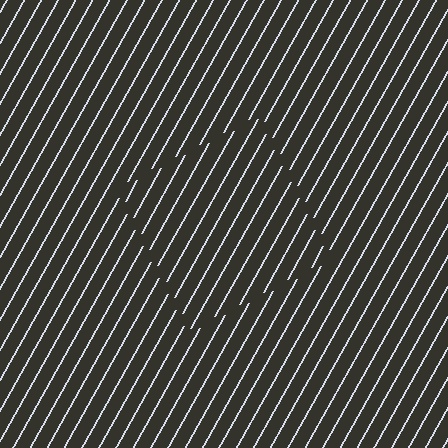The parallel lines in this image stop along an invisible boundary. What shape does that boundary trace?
An illusory square. The interior of the shape contains the same grating, shifted by half a period — the contour is defined by the phase discontinuity where line-ends from the inner and outer gratings abut.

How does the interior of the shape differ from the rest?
The interior of the shape contains the same grating, shifted by half a period — the contour is defined by the phase discontinuity where line-ends from the inner and outer gratings abut.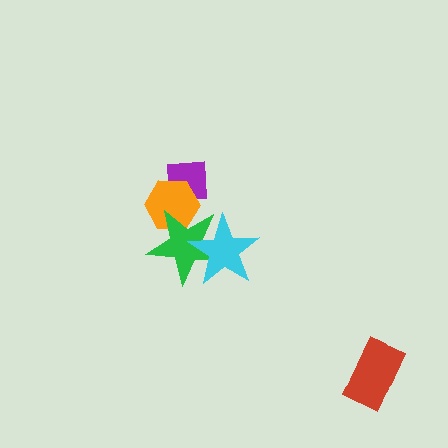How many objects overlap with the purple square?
1 object overlaps with the purple square.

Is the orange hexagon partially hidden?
Yes, it is partially covered by another shape.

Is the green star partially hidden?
Yes, it is partially covered by another shape.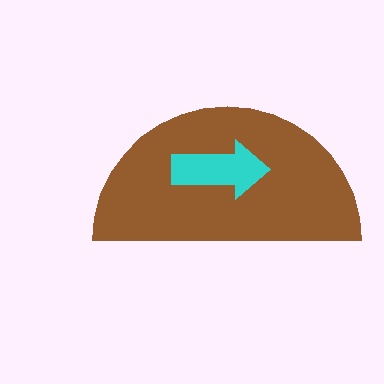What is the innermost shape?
The cyan arrow.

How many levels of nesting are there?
2.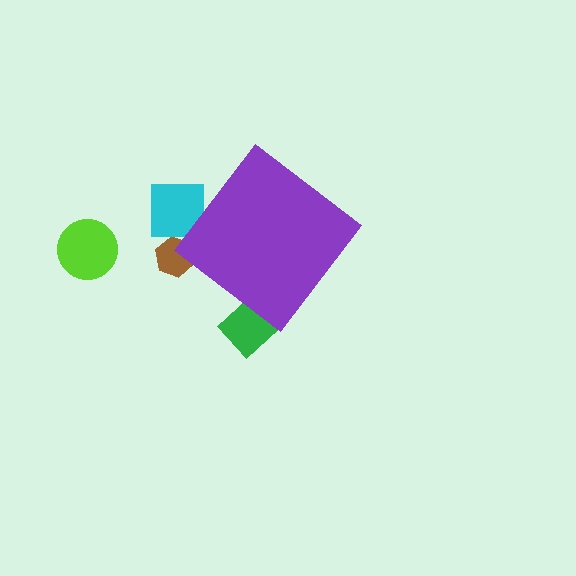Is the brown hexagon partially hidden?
Yes, the brown hexagon is partially hidden behind the purple diamond.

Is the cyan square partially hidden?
Yes, the cyan square is partially hidden behind the purple diamond.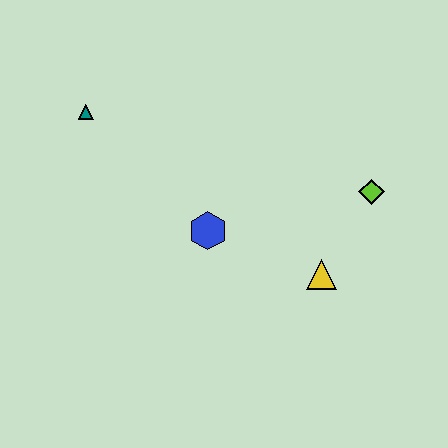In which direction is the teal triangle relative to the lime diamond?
The teal triangle is to the left of the lime diamond.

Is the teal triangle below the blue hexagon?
No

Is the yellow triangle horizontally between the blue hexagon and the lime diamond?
Yes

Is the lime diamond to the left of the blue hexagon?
No